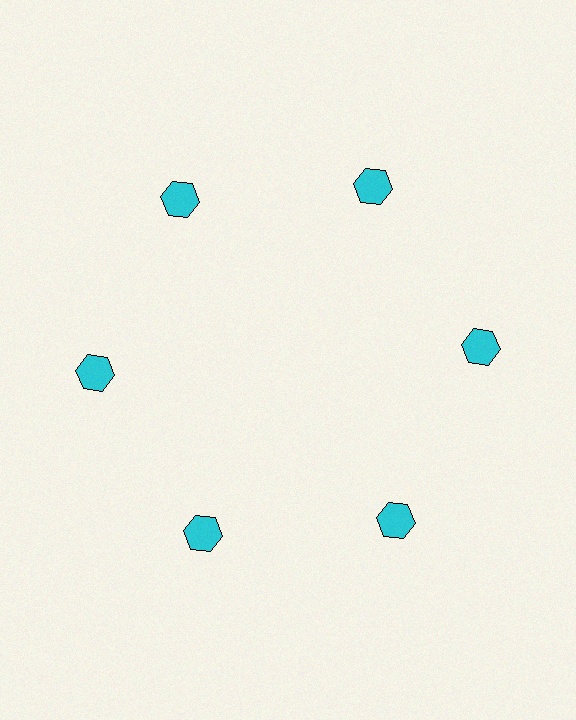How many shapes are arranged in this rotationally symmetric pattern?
There are 6 shapes, arranged in 6 groups of 1.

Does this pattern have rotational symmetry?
Yes, this pattern has 6-fold rotational symmetry. It looks the same after rotating 60 degrees around the center.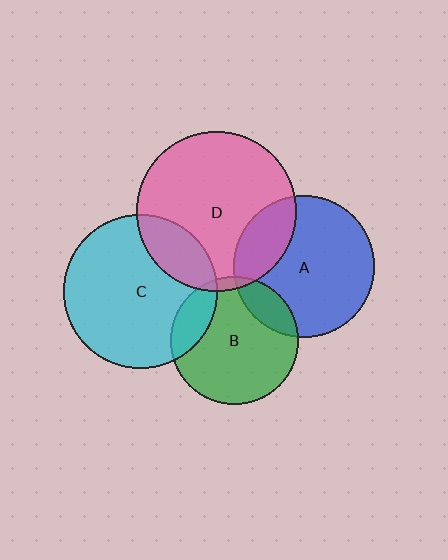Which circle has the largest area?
Circle D (pink).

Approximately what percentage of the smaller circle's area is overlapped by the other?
Approximately 20%.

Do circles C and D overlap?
Yes.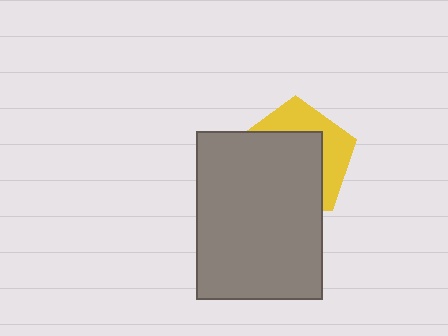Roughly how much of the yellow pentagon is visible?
A small part of it is visible (roughly 37%).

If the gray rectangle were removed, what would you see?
You would see the complete yellow pentagon.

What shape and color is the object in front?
The object in front is a gray rectangle.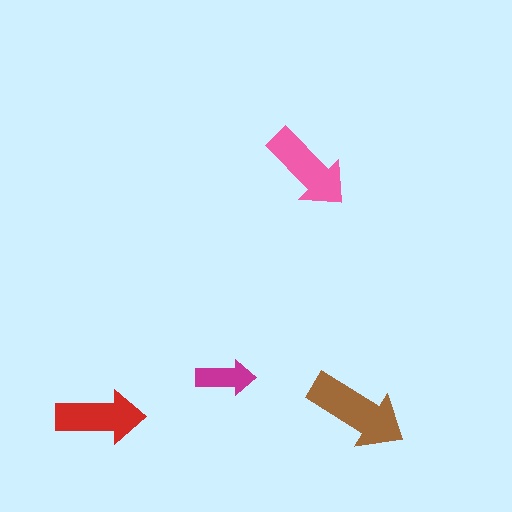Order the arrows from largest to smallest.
the brown one, the pink one, the red one, the magenta one.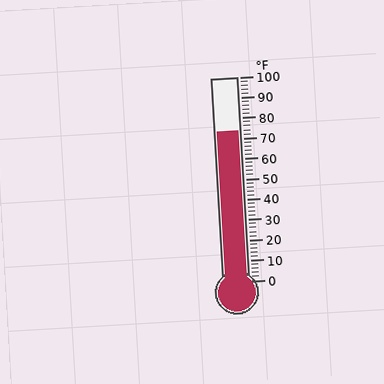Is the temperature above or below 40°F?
The temperature is above 40°F.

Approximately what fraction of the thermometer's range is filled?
The thermometer is filled to approximately 75% of its range.